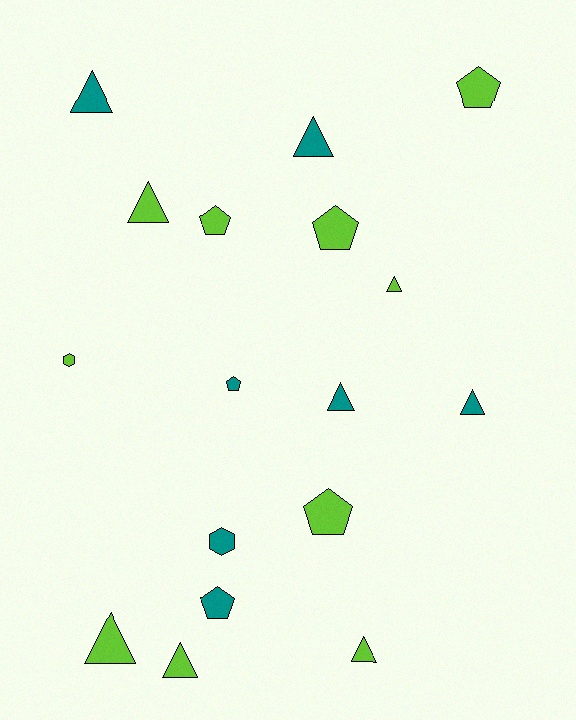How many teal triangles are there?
There are 4 teal triangles.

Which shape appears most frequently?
Triangle, with 9 objects.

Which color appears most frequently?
Lime, with 10 objects.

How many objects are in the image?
There are 17 objects.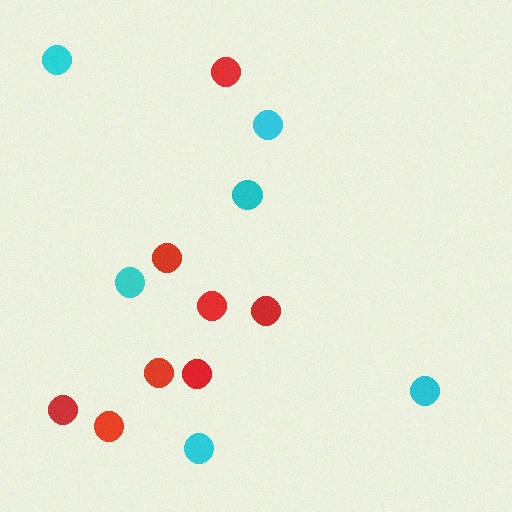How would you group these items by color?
There are 2 groups: one group of red circles (8) and one group of cyan circles (6).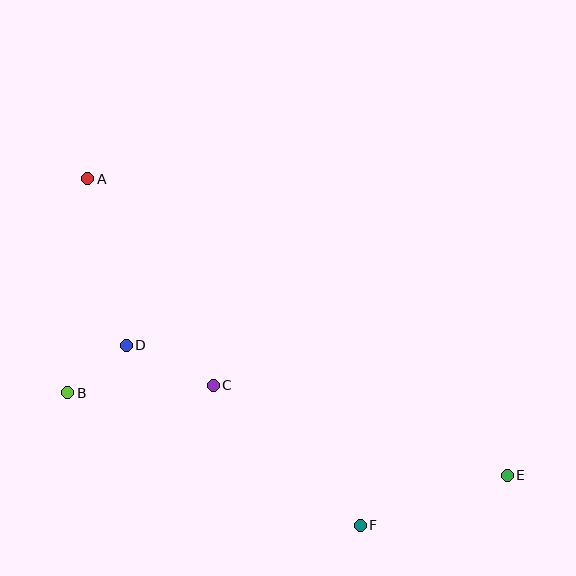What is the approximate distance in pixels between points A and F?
The distance between A and F is approximately 441 pixels.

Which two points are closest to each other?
Points B and D are closest to each other.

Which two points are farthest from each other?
Points A and E are farthest from each other.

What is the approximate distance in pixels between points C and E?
The distance between C and E is approximately 308 pixels.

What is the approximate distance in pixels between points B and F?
The distance between B and F is approximately 321 pixels.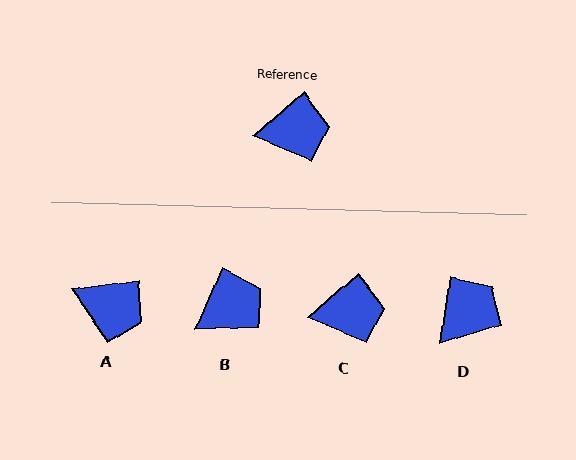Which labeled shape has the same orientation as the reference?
C.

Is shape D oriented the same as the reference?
No, it is off by about 40 degrees.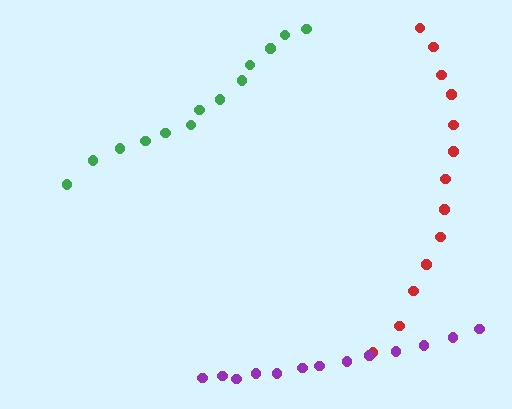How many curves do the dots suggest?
There are 3 distinct paths.